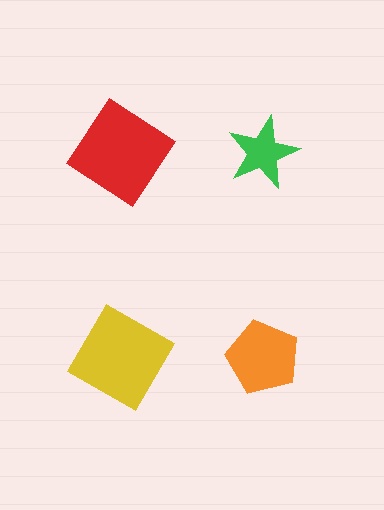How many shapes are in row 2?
2 shapes.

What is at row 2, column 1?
A yellow diamond.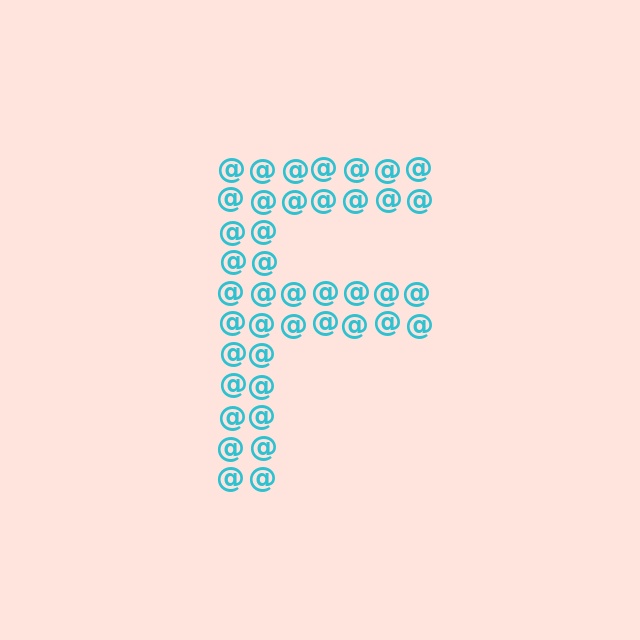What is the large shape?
The large shape is the letter F.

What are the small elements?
The small elements are at signs.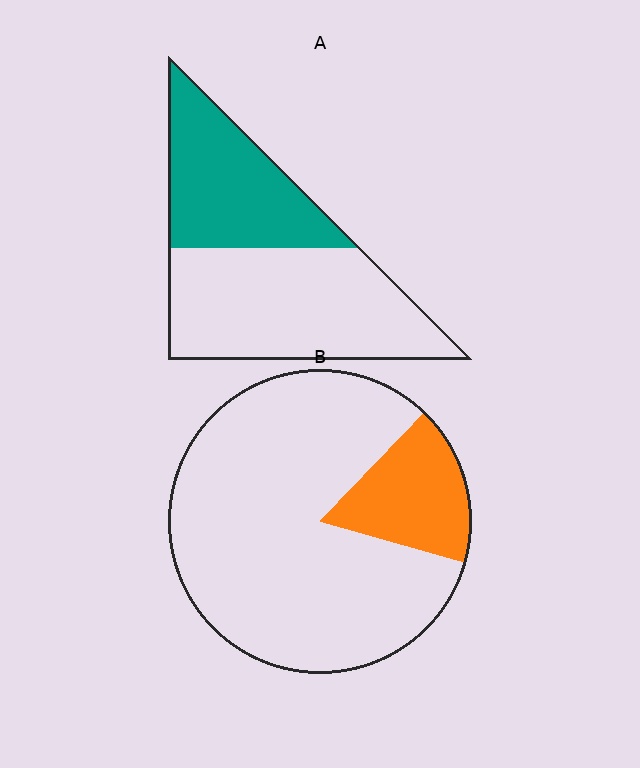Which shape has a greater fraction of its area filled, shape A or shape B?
Shape A.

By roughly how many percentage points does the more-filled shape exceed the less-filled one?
By roughly 25 percentage points (A over B).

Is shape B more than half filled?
No.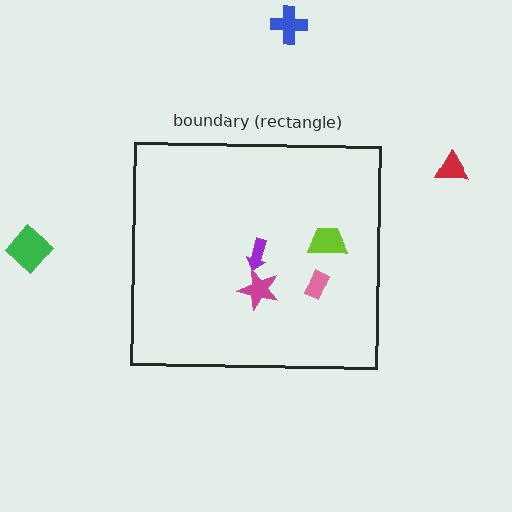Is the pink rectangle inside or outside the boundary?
Inside.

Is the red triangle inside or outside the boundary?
Outside.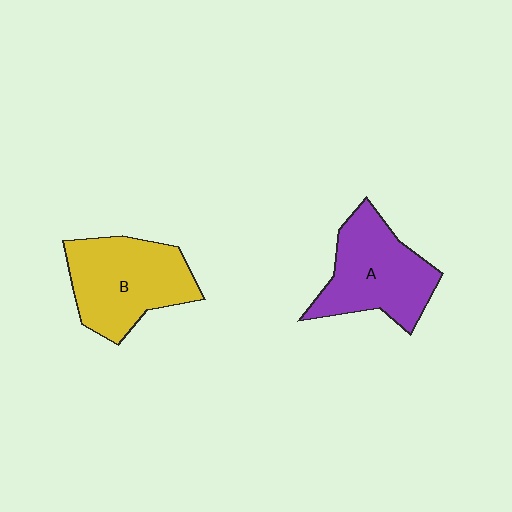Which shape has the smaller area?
Shape A (purple).